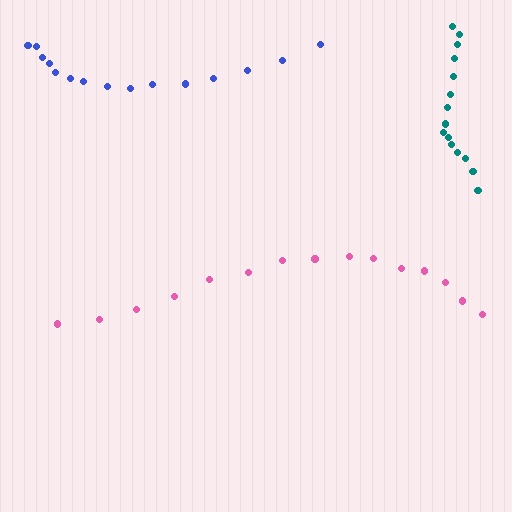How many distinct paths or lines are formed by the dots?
There are 3 distinct paths.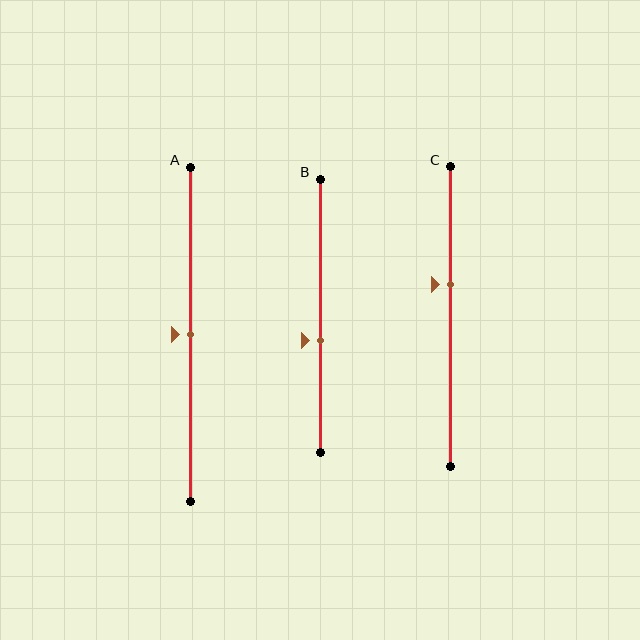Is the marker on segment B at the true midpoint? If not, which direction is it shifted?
No, the marker on segment B is shifted downward by about 9% of the segment length.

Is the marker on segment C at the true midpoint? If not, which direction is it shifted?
No, the marker on segment C is shifted upward by about 11% of the segment length.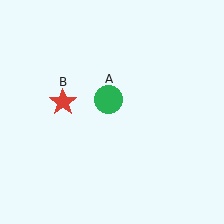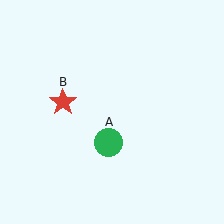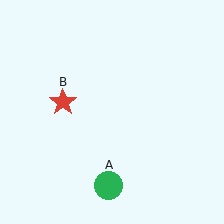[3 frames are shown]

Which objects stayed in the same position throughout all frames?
Red star (object B) remained stationary.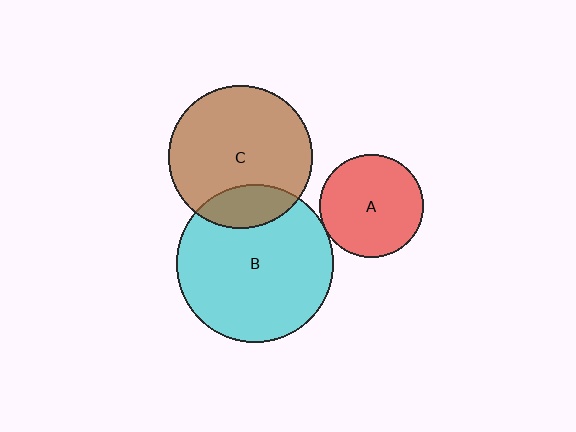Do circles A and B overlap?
Yes.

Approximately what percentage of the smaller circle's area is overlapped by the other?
Approximately 5%.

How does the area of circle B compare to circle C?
Approximately 1.2 times.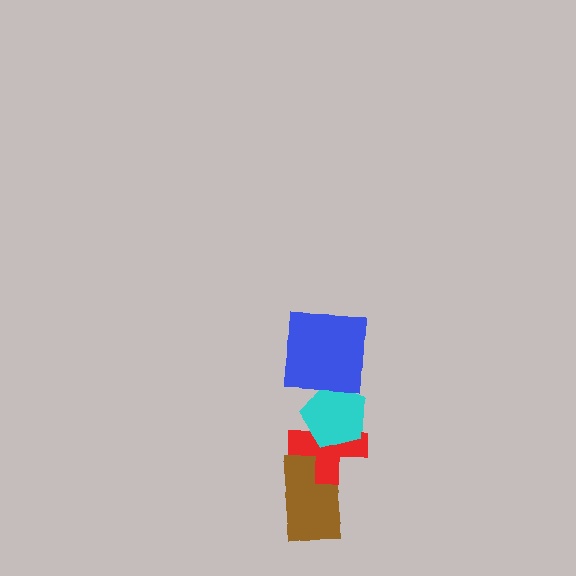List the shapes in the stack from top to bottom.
From top to bottom: the blue square, the cyan pentagon, the red cross, the brown rectangle.